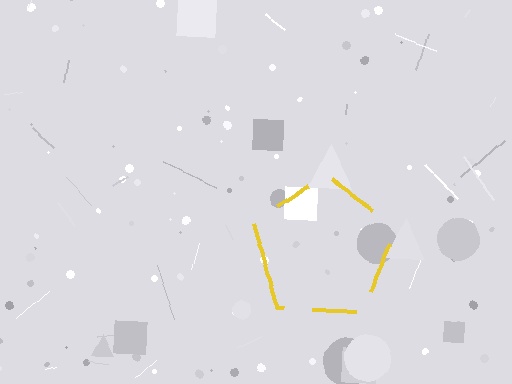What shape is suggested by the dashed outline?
The dashed outline suggests a pentagon.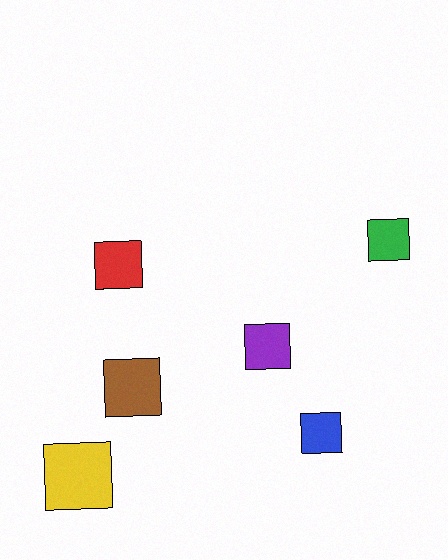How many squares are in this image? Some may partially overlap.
There are 6 squares.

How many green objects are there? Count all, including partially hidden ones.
There is 1 green object.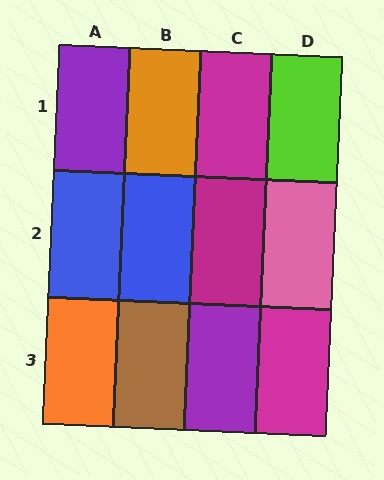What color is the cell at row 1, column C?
Magenta.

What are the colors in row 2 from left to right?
Blue, blue, magenta, pink.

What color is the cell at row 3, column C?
Purple.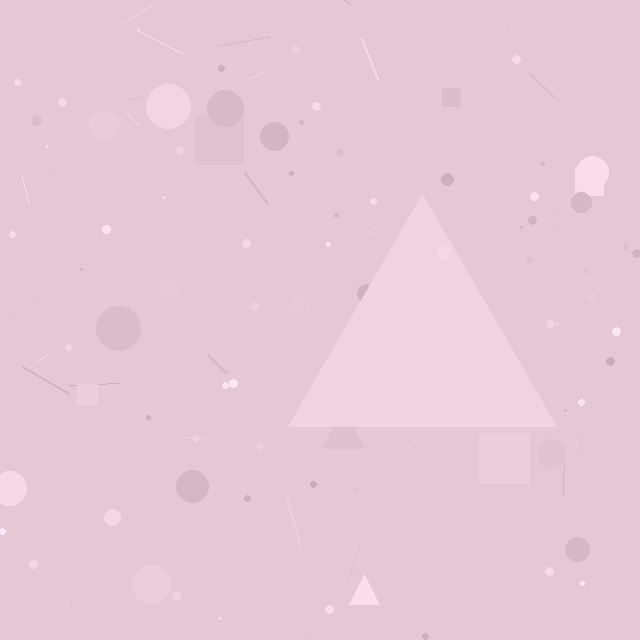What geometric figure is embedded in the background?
A triangle is embedded in the background.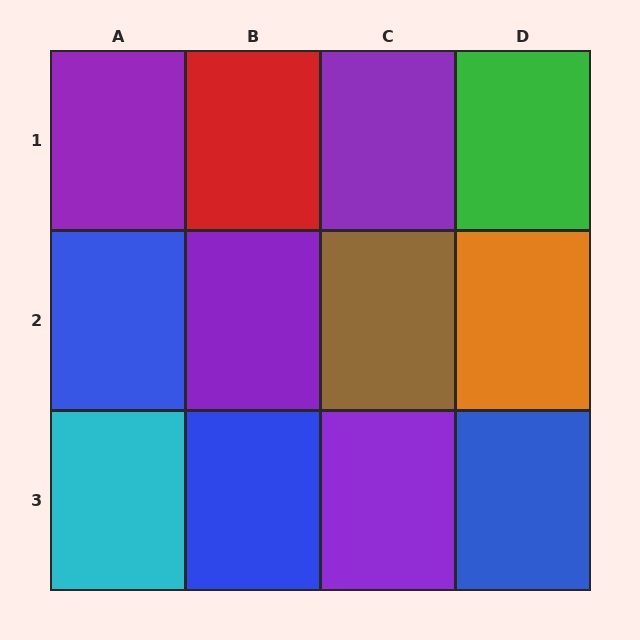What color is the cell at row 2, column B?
Purple.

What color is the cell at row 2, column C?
Brown.